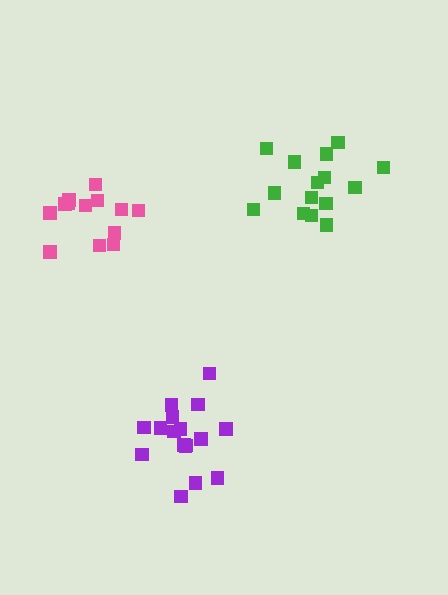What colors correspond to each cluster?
The clusters are colored: green, purple, pink.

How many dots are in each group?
Group 1: 15 dots, Group 2: 17 dots, Group 3: 13 dots (45 total).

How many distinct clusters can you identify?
There are 3 distinct clusters.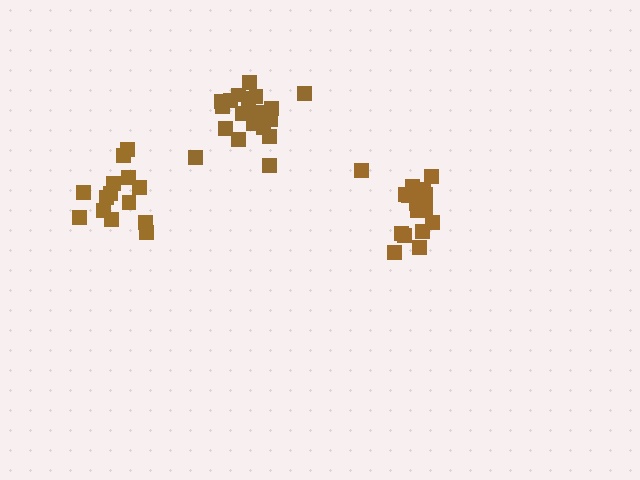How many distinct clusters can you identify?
There are 3 distinct clusters.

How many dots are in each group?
Group 1: 14 dots, Group 2: 19 dots, Group 3: 20 dots (53 total).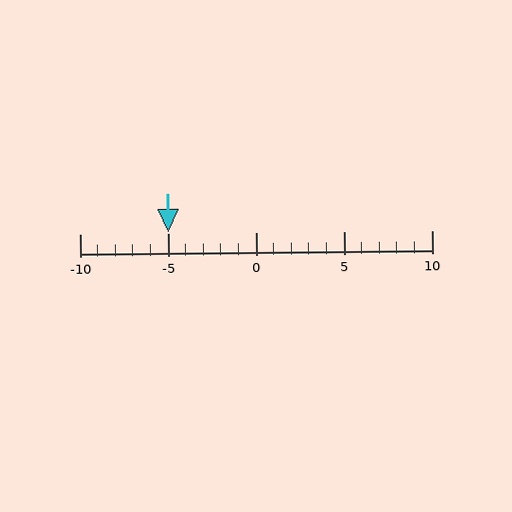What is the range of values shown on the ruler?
The ruler shows values from -10 to 10.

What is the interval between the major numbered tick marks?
The major tick marks are spaced 5 units apart.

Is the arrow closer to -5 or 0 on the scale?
The arrow is closer to -5.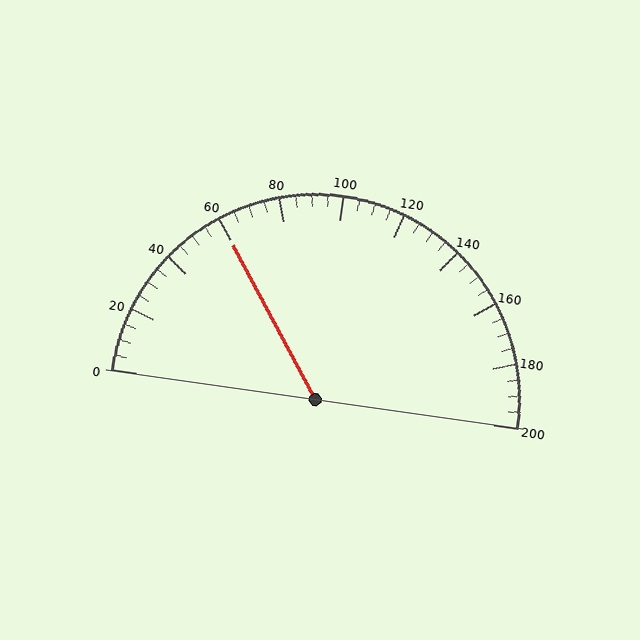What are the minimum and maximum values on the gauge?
The gauge ranges from 0 to 200.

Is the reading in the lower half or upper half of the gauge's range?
The reading is in the lower half of the range (0 to 200).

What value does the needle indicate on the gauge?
The needle indicates approximately 60.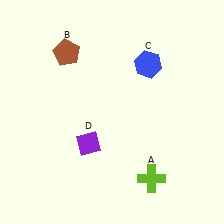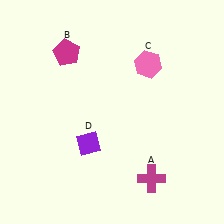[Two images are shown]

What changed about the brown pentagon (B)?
In Image 1, B is brown. In Image 2, it changed to magenta.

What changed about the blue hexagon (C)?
In Image 1, C is blue. In Image 2, it changed to pink.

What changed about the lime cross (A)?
In Image 1, A is lime. In Image 2, it changed to magenta.